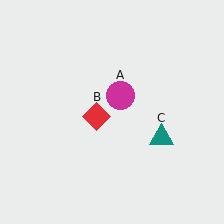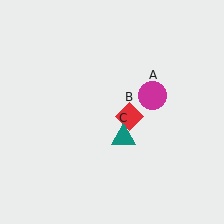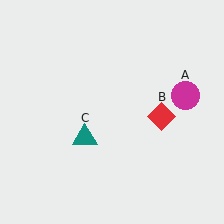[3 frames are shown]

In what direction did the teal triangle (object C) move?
The teal triangle (object C) moved left.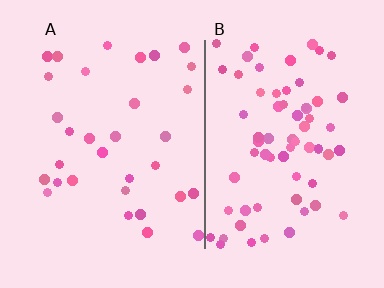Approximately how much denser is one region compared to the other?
Approximately 2.2× — region B over region A.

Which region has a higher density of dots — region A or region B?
B (the right).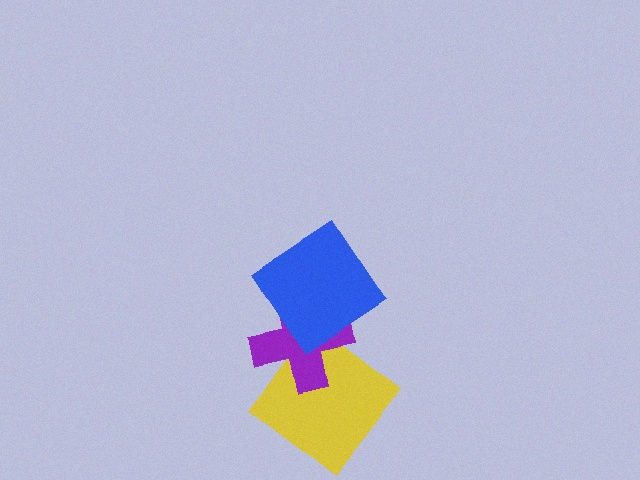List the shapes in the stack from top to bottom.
From top to bottom: the blue diamond, the purple cross, the yellow diamond.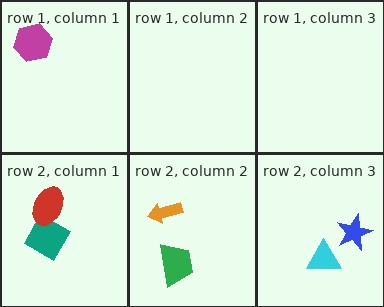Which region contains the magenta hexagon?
The row 1, column 1 region.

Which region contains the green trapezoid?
The row 2, column 2 region.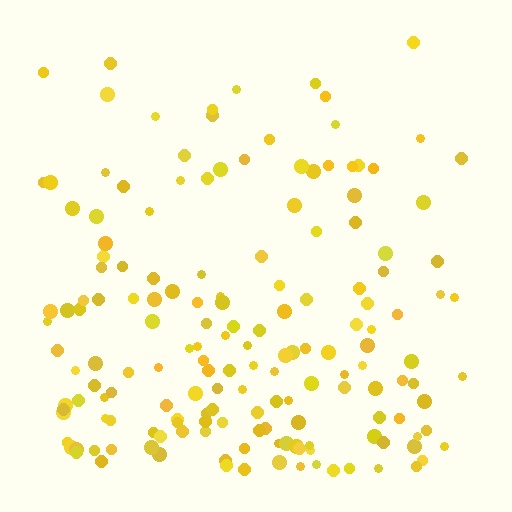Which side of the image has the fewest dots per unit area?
The top.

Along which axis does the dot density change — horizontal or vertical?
Vertical.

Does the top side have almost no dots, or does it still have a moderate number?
Still a moderate number, just noticeably fewer than the bottom.